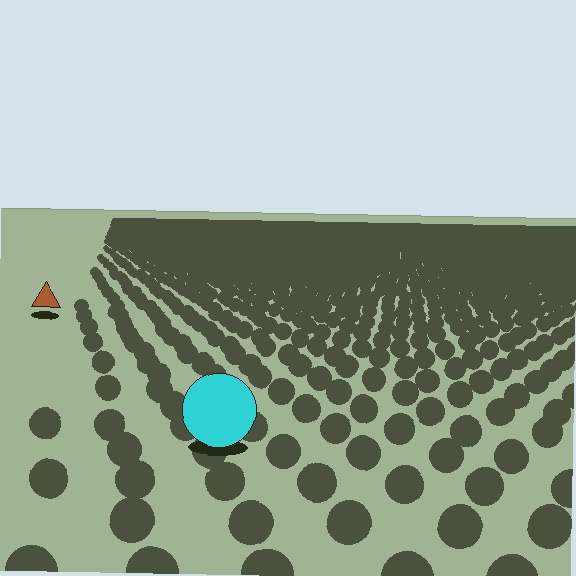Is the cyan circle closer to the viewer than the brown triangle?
Yes. The cyan circle is closer — you can tell from the texture gradient: the ground texture is coarser near it.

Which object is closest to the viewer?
The cyan circle is closest. The texture marks near it are larger and more spread out.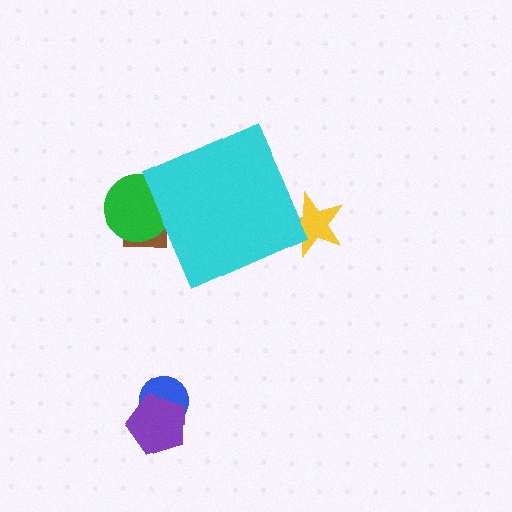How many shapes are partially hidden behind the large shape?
3 shapes are partially hidden.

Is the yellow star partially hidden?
Yes, the yellow star is partially hidden behind the cyan diamond.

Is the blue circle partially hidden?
No, the blue circle is fully visible.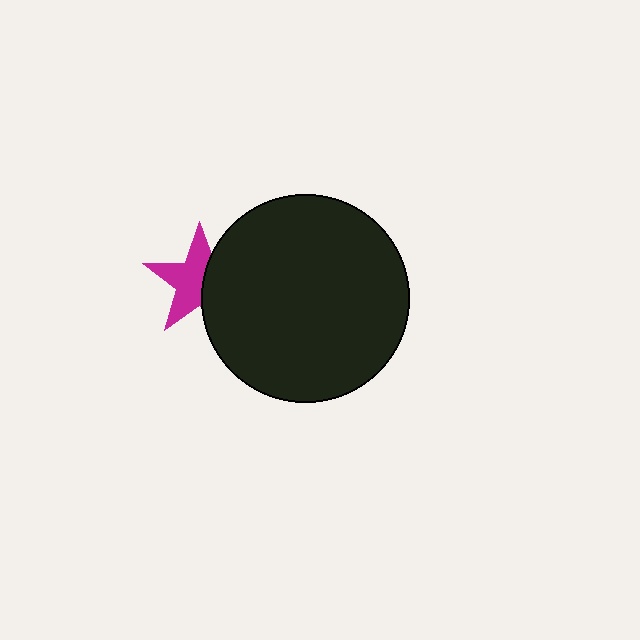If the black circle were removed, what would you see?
You would see the complete magenta star.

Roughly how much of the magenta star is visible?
About half of it is visible (roughly 60%).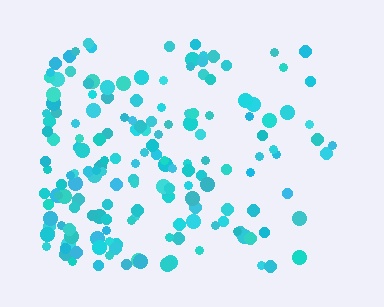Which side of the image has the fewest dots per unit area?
The right.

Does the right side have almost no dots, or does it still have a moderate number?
Still a moderate number, just noticeably fewer than the left.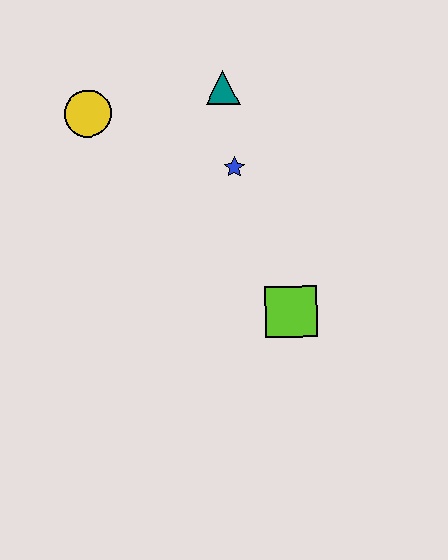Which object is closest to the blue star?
The teal triangle is closest to the blue star.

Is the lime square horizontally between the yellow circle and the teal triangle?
No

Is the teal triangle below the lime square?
No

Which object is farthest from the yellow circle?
The lime square is farthest from the yellow circle.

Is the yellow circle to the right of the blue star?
No